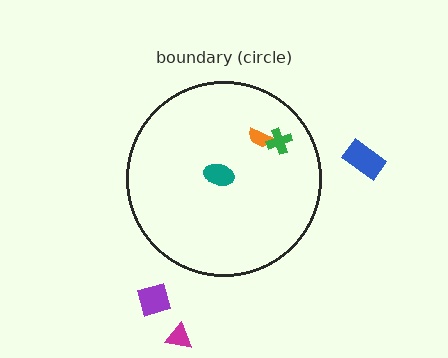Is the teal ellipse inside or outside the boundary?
Inside.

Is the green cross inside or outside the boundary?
Inside.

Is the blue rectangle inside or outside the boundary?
Outside.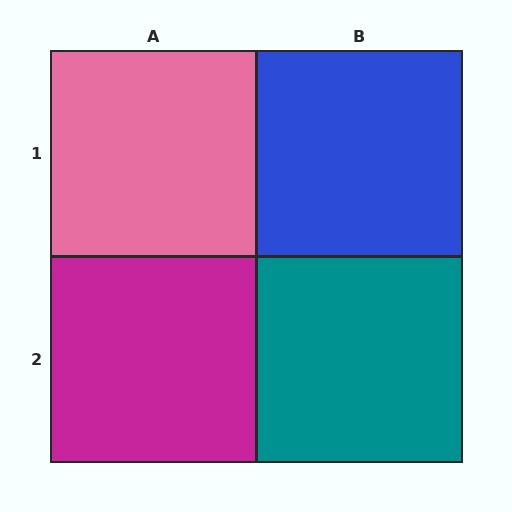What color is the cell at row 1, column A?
Pink.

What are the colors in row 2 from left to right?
Magenta, teal.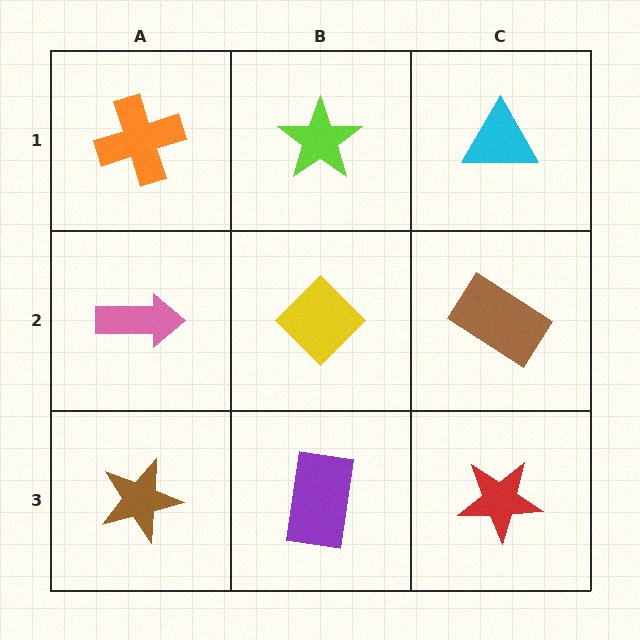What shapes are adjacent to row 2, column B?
A lime star (row 1, column B), a purple rectangle (row 3, column B), a pink arrow (row 2, column A), a brown rectangle (row 2, column C).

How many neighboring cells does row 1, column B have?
3.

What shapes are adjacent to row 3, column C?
A brown rectangle (row 2, column C), a purple rectangle (row 3, column B).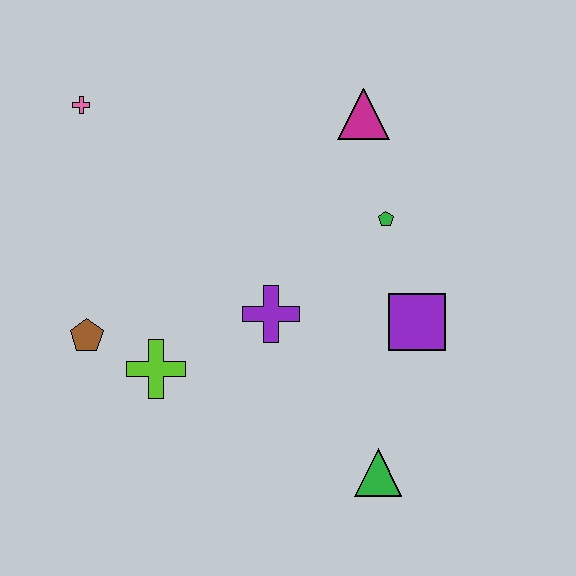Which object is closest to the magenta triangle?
The green pentagon is closest to the magenta triangle.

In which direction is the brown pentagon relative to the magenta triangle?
The brown pentagon is to the left of the magenta triangle.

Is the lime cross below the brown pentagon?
Yes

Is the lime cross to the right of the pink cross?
Yes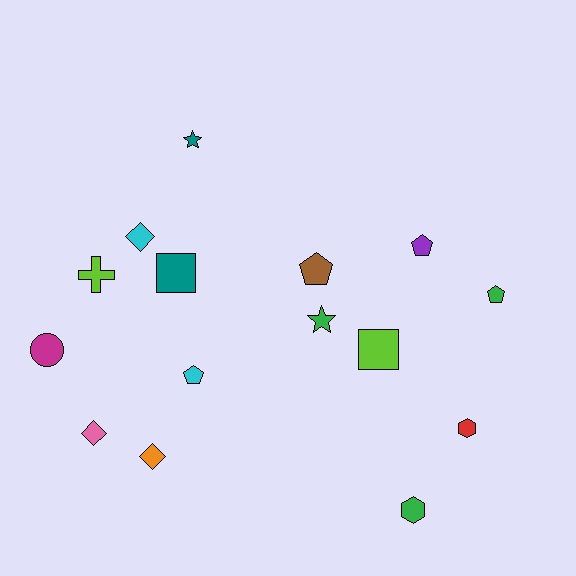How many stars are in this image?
There are 2 stars.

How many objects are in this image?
There are 15 objects.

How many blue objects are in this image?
There are no blue objects.